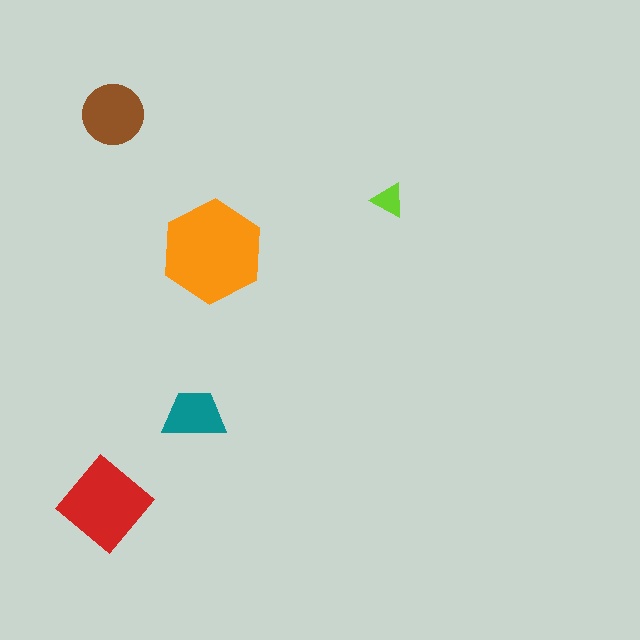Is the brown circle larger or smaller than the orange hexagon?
Smaller.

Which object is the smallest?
The lime triangle.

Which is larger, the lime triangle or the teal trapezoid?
The teal trapezoid.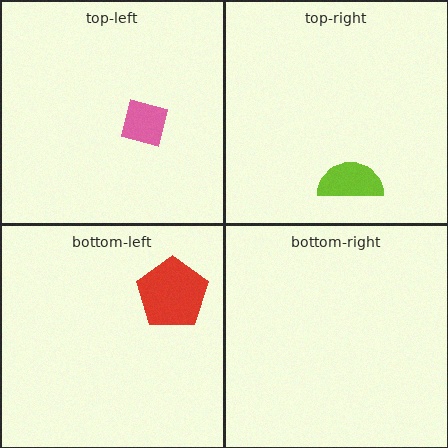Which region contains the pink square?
The top-left region.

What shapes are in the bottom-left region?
The red pentagon.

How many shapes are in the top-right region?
1.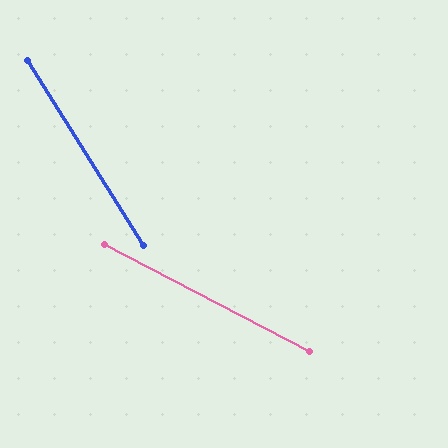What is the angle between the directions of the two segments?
Approximately 30 degrees.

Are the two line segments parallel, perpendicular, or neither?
Neither parallel nor perpendicular — they differ by about 30°.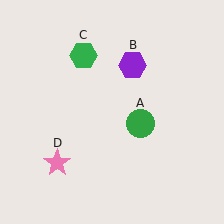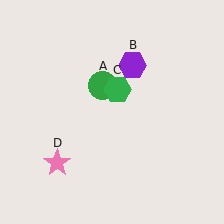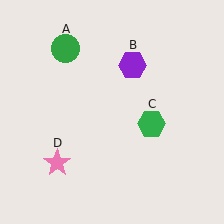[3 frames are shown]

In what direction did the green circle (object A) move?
The green circle (object A) moved up and to the left.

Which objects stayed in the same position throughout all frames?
Purple hexagon (object B) and pink star (object D) remained stationary.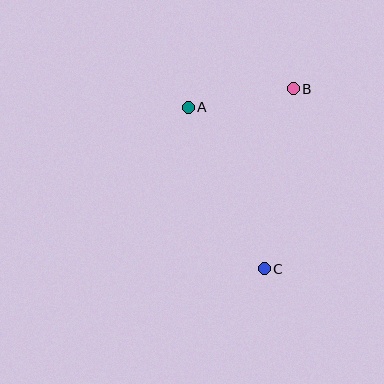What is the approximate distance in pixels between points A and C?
The distance between A and C is approximately 178 pixels.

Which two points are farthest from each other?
Points B and C are farthest from each other.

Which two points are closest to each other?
Points A and B are closest to each other.